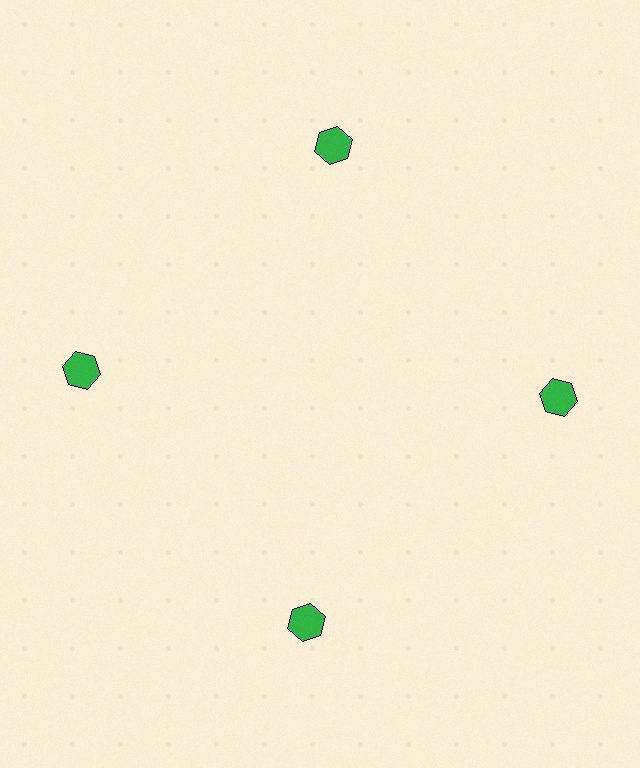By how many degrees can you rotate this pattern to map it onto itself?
The pattern maps onto itself every 90 degrees of rotation.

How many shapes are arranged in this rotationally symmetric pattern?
There are 4 shapes, arranged in 4 groups of 1.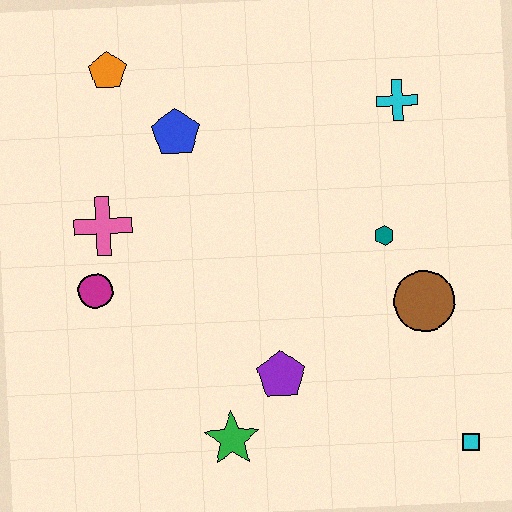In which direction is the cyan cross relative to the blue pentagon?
The cyan cross is to the right of the blue pentagon.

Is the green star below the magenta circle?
Yes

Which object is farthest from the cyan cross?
The green star is farthest from the cyan cross.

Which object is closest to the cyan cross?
The teal hexagon is closest to the cyan cross.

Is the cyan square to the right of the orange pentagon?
Yes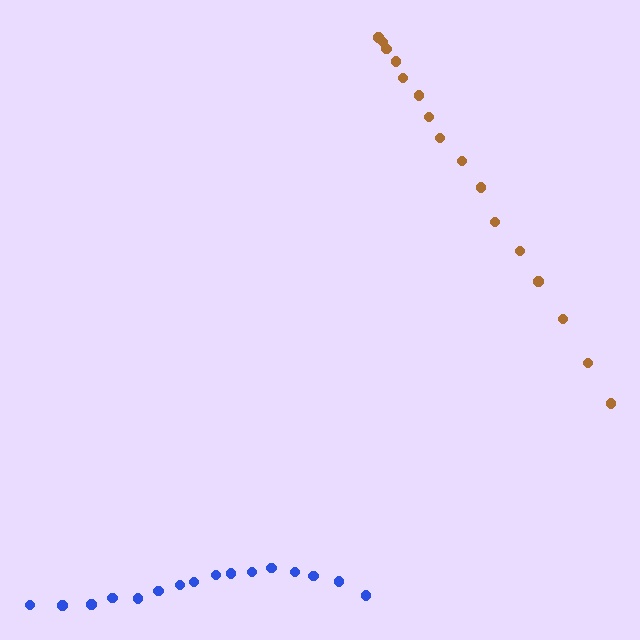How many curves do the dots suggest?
There are 2 distinct paths.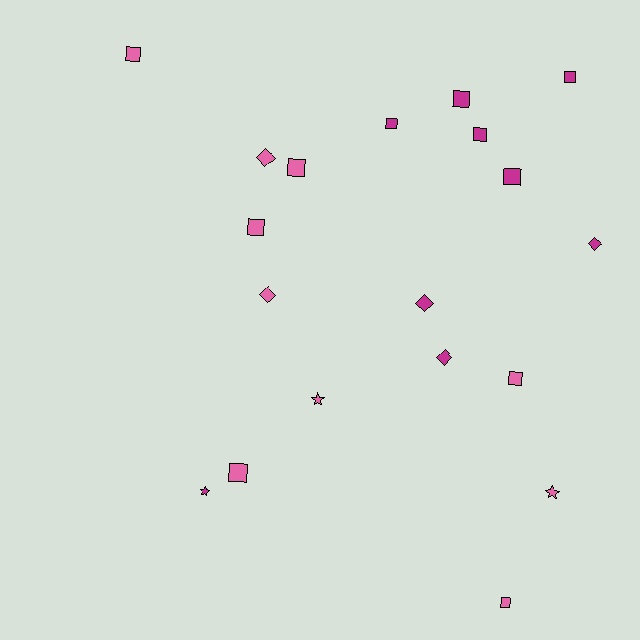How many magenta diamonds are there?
There are 3 magenta diamonds.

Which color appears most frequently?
Pink, with 10 objects.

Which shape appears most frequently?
Square, with 11 objects.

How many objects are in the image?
There are 19 objects.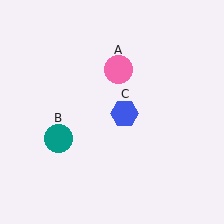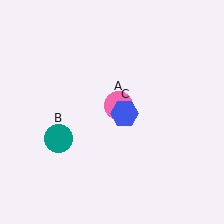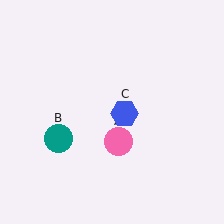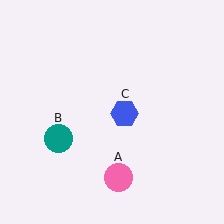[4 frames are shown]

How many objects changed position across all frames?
1 object changed position: pink circle (object A).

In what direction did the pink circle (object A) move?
The pink circle (object A) moved down.